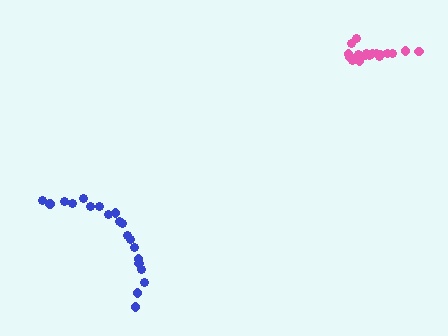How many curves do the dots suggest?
There are 2 distinct paths.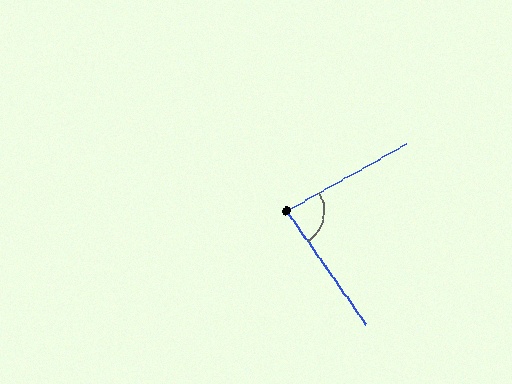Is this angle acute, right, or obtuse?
It is acute.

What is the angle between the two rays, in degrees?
Approximately 85 degrees.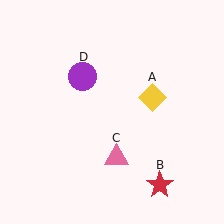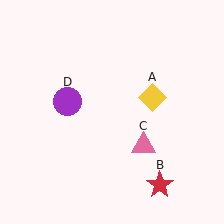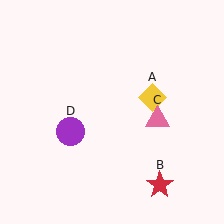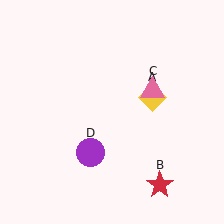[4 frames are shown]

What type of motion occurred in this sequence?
The pink triangle (object C), purple circle (object D) rotated counterclockwise around the center of the scene.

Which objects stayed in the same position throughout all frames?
Yellow diamond (object A) and red star (object B) remained stationary.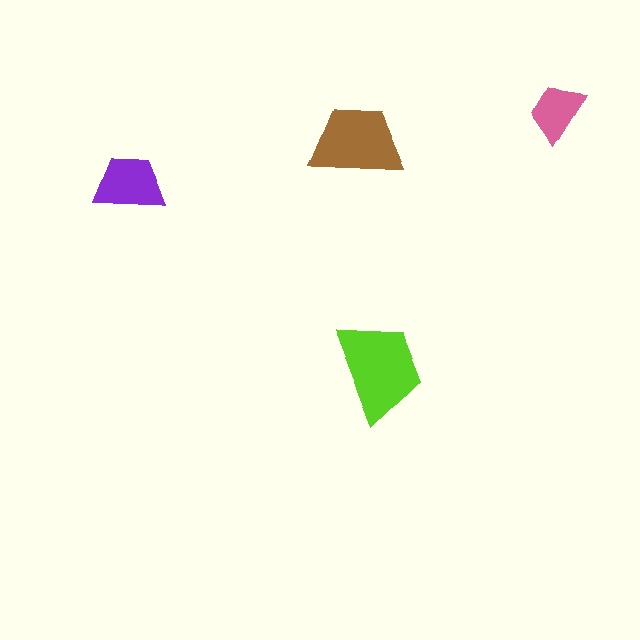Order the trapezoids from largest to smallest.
the lime one, the brown one, the purple one, the pink one.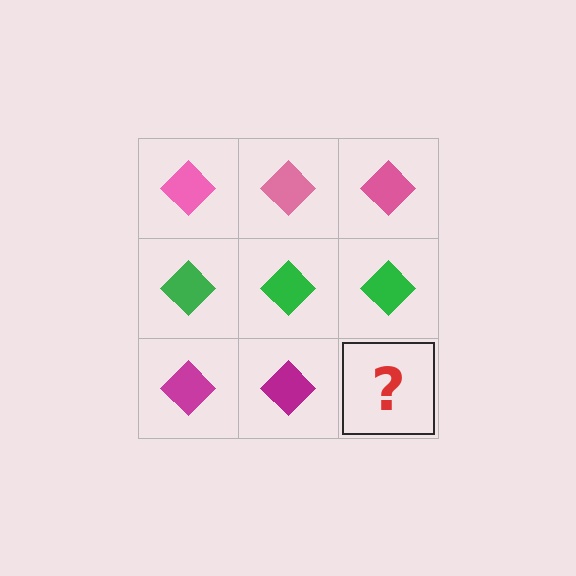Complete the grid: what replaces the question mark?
The question mark should be replaced with a magenta diamond.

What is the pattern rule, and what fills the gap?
The rule is that each row has a consistent color. The gap should be filled with a magenta diamond.